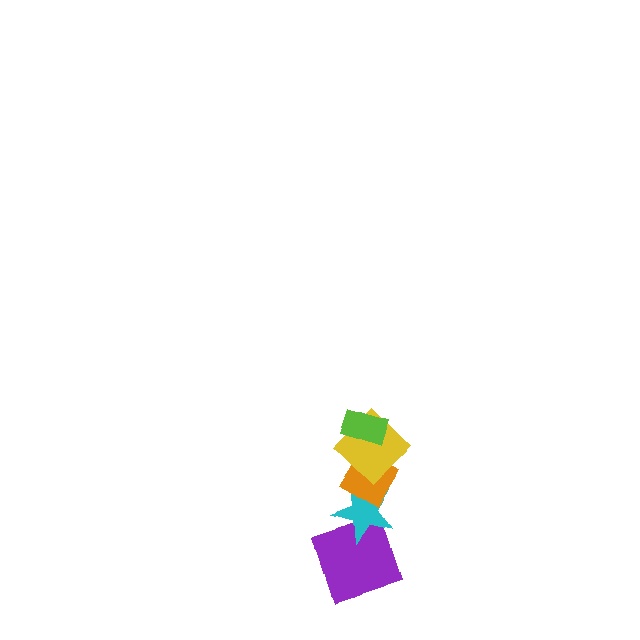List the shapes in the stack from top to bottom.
From top to bottom: the lime rectangle, the yellow diamond, the orange diamond, the cyan star, the purple square.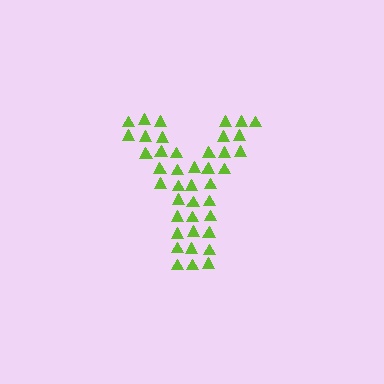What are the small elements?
The small elements are triangles.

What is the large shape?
The large shape is the letter Y.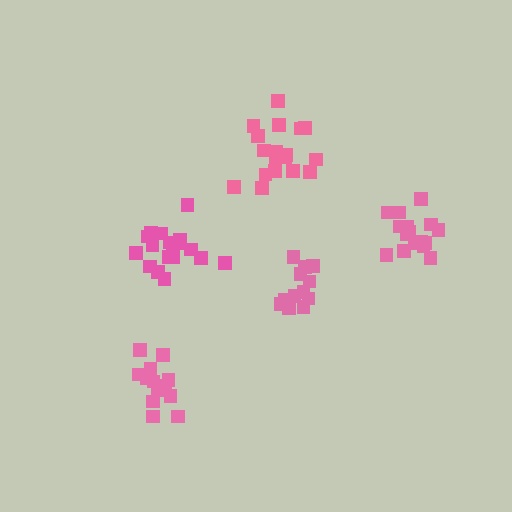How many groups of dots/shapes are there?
There are 5 groups.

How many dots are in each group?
Group 1: 14 dots, Group 2: 16 dots, Group 3: 18 dots, Group 4: 18 dots, Group 5: 12 dots (78 total).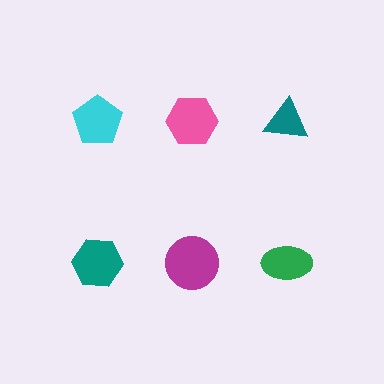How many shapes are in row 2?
3 shapes.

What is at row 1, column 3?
A teal triangle.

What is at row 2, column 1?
A teal hexagon.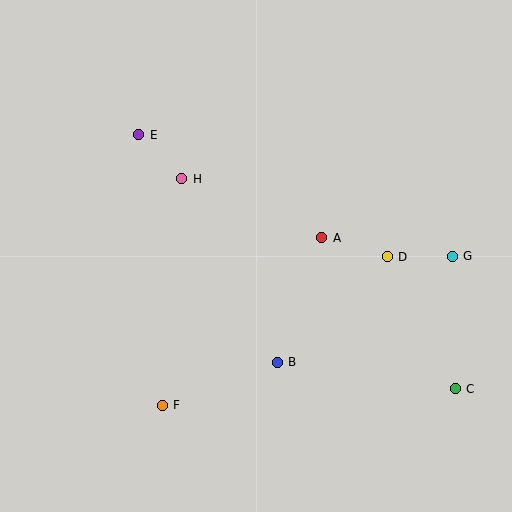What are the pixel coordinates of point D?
Point D is at (387, 257).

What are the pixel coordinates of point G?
Point G is at (452, 256).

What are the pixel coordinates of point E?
Point E is at (139, 135).